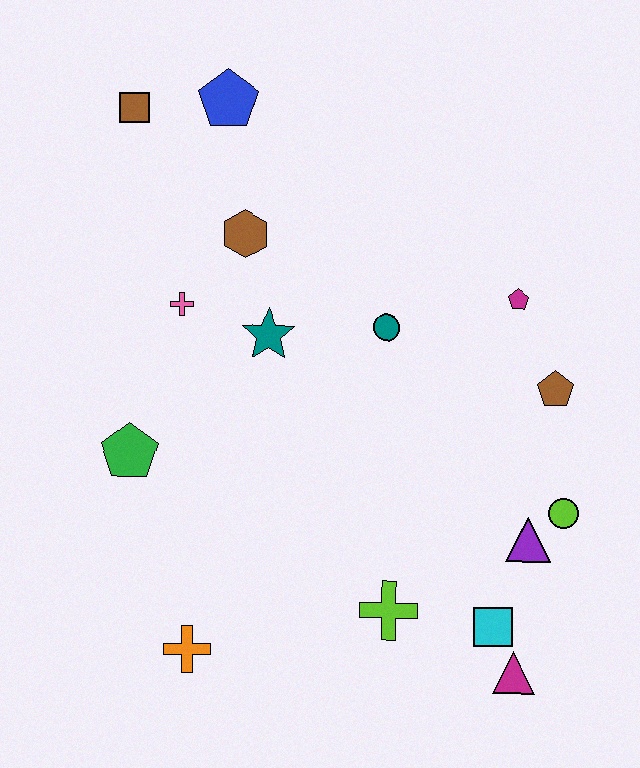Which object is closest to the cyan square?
The magenta triangle is closest to the cyan square.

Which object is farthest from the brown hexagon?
The magenta triangle is farthest from the brown hexagon.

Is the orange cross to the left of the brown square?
No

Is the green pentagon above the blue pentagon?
No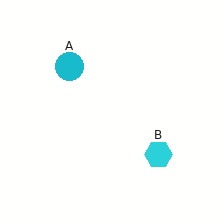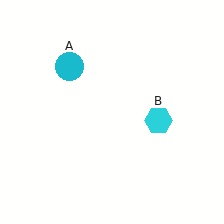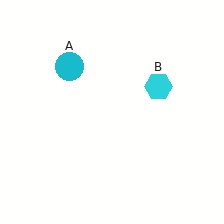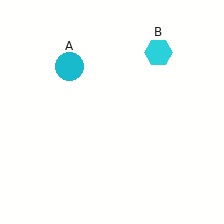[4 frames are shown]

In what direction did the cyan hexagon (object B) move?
The cyan hexagon (object B) moved up.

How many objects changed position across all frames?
1 object changed position: cyan hexagon (object B).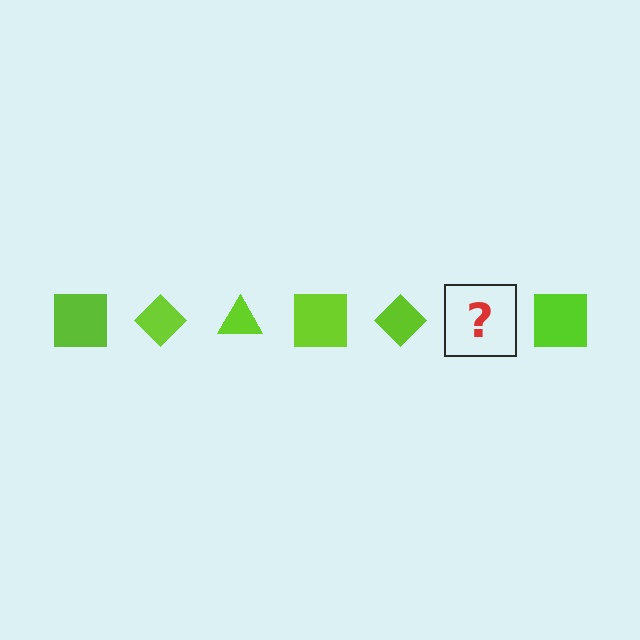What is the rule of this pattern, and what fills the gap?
The rule is that the pattern cycles through square, diamond, triangle shapes in lime. The gap should be filled with a lime triangle.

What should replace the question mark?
The question mark should be replaced with a lime triangle.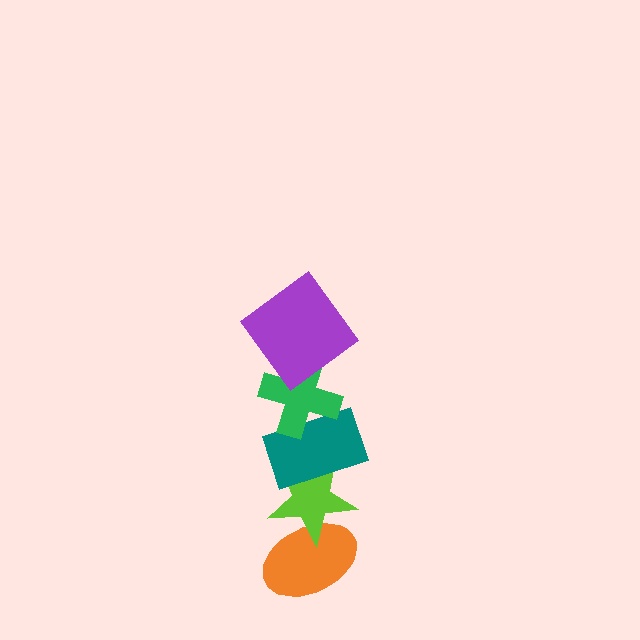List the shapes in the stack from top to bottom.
From top to bottom: the purple diamond, the green cross, the teal rectangle, the lime star, the orange ellipse.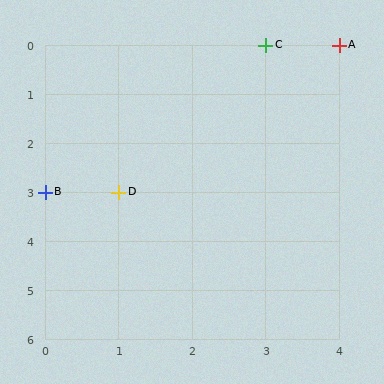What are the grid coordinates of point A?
Point A is at grid coordinates (4, 0).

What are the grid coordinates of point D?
Point D is at grid coordinates (1, 3).